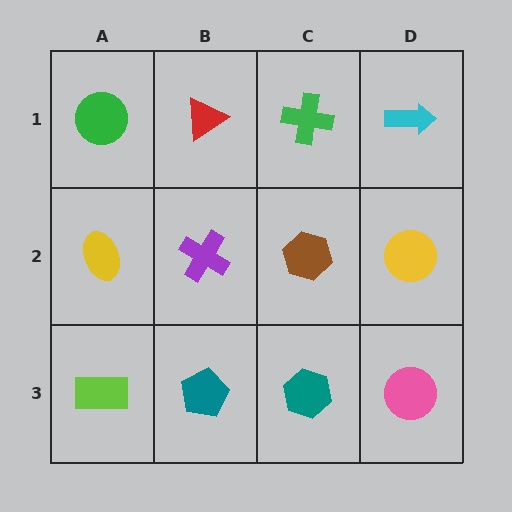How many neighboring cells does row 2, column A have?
3.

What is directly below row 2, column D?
A pink circle.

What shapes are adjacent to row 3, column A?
A yellow ellipse (row 2, column A), a teal pentagon (row 3, column B).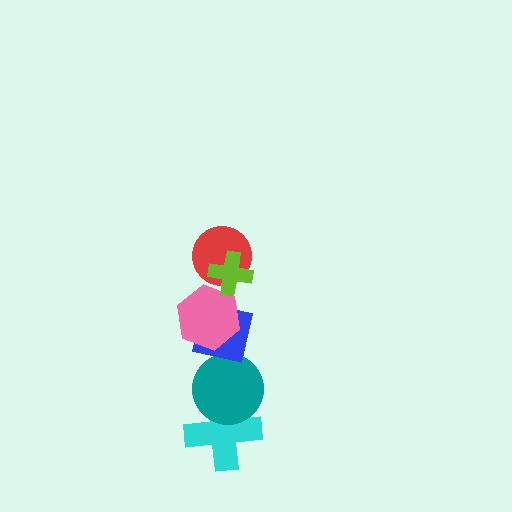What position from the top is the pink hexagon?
The pink hexagon is 3rd from the top.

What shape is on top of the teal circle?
The blue square is on top of the teal circle.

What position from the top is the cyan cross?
The cyan cross is 6th from the top.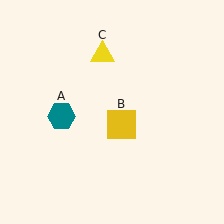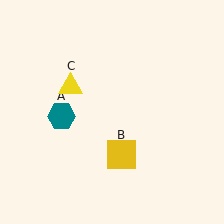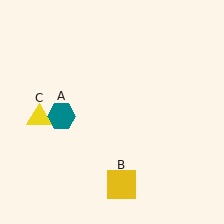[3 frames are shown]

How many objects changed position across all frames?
2 objects changed position: yellow square (object B), yellow triangle (object C).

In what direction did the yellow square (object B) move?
The yellow square (object B) moved down.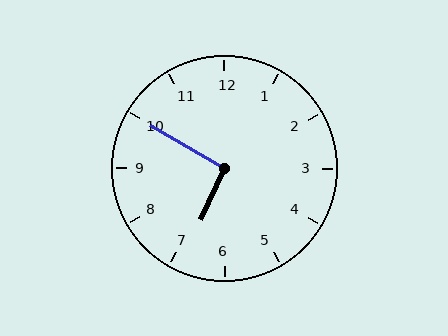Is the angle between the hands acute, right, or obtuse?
It is right.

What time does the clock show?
6:50.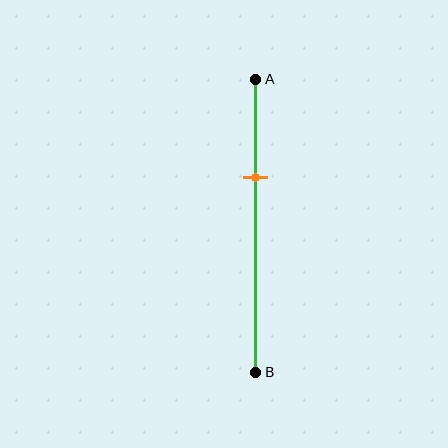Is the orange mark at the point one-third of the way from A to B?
Yes, the mark is approximately at the one-third point.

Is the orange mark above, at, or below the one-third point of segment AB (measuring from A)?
The orange mark is approximately at the one-third point of segment AB.